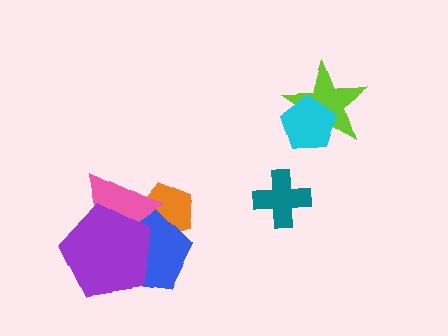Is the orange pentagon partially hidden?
Yes, it is partially covered by another shape.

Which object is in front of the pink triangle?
The purple pentagon is in front of the pink triangle.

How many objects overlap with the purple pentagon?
2 objects overlap with the purple pentagon.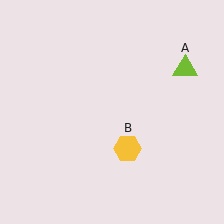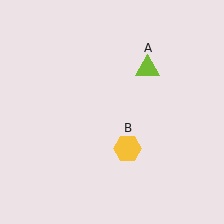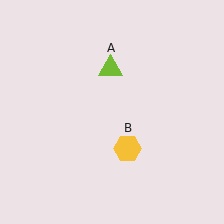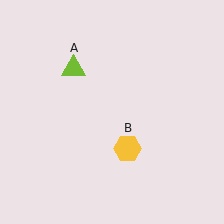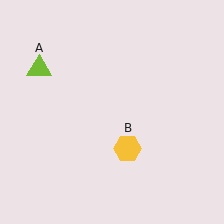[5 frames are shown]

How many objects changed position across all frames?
1 object changed position: lime triangle (object A).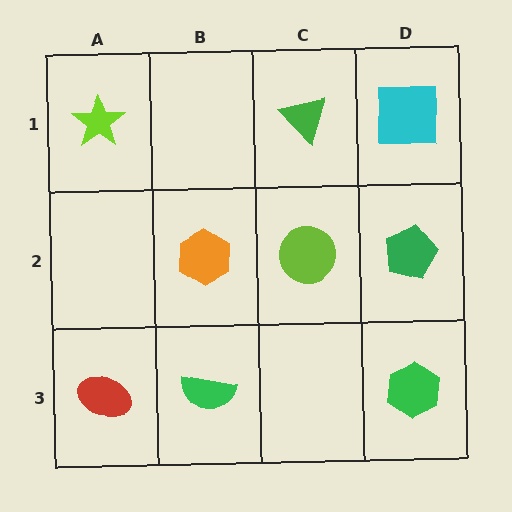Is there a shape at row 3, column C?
No, that cell is empty.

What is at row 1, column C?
A green triangle.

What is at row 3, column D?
A green hexagon.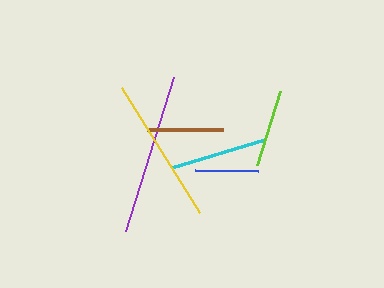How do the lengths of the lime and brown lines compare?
The lime and brown lines are approximately the same length.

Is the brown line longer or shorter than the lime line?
The lime line is longer than the brown line.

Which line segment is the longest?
The purple line is the longest at approximately 161 pixels.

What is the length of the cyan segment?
The cyan segment is approximately 97 pixels long.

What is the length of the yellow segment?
The yellow segment is approximately 147 pixels long.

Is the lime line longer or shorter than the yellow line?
The yellow line is longer than the lime line.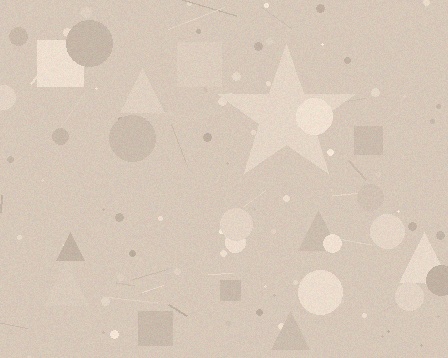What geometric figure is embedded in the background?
A star is embedded in the background.